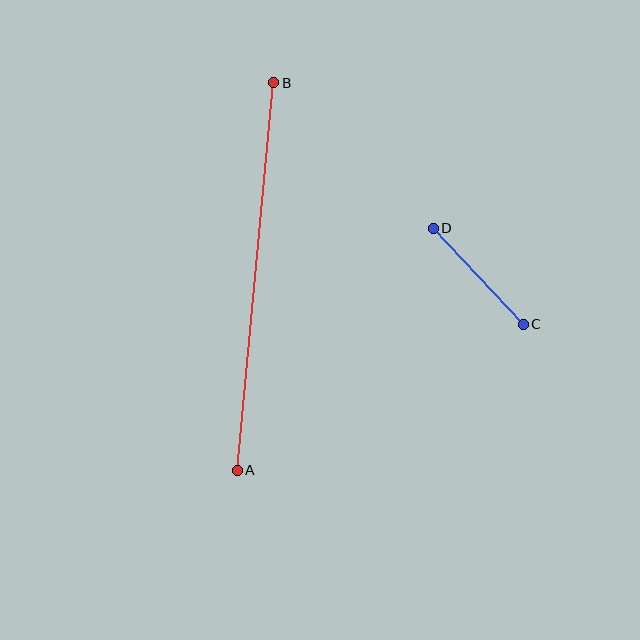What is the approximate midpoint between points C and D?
The midpoint is at approximately (478, 276) pixels.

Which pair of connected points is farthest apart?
Points A and B are farthest apart.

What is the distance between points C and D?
The distance is approximately 132 pixels.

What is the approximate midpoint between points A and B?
The midpoint is at approximately (255, 277) pixels.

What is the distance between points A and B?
The distance is approximately 389 pixels.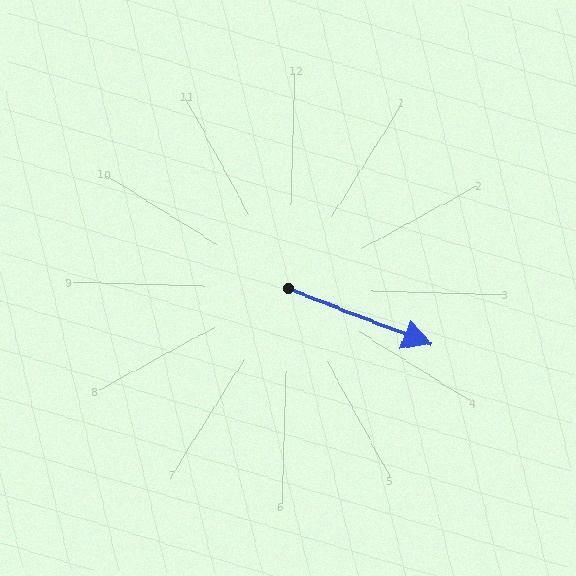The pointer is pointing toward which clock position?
Roughly 4 o'clock.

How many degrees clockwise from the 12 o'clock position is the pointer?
Approximately 110 degrees.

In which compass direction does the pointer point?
East.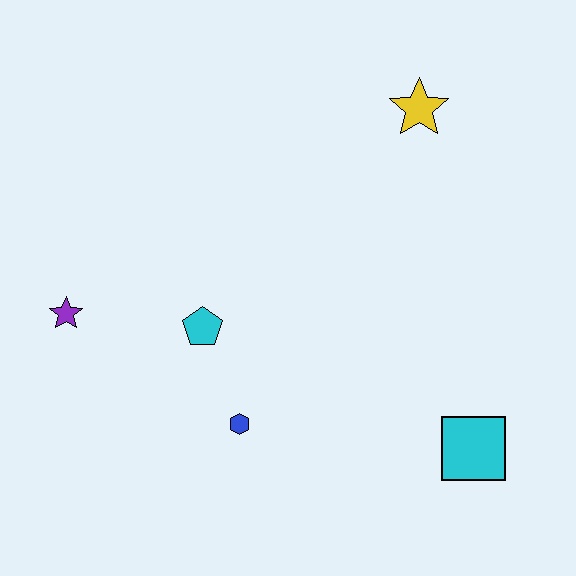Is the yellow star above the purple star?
Yes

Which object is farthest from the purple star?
The cyan square is farthest from the purple star.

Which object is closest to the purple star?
The cyan pentagon is closest to the purple star.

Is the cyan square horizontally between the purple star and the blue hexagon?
No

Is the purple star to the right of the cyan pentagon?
No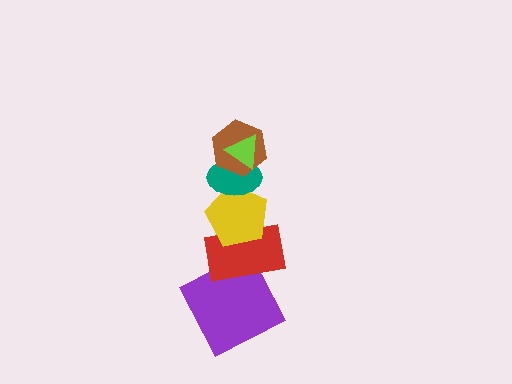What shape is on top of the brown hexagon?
The lime triangle is on top of the brown hexagon.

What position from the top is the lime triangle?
The lime triangle is 1st from the top.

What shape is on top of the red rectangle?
The yellow pentagon is on top of the red rectangle.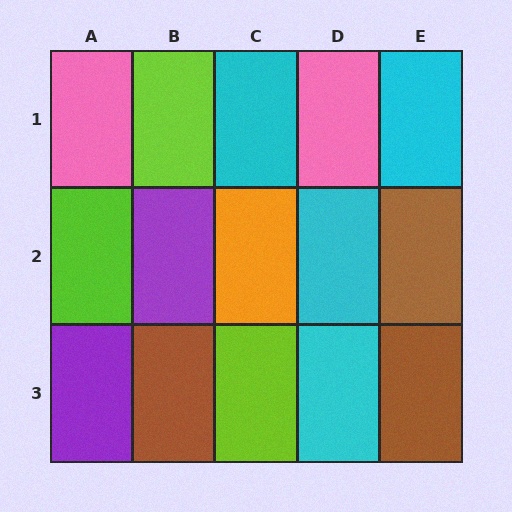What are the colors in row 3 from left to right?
Purple, brown, lime, cyan, brown.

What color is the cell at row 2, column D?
Cyan.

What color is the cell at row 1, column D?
Pink.